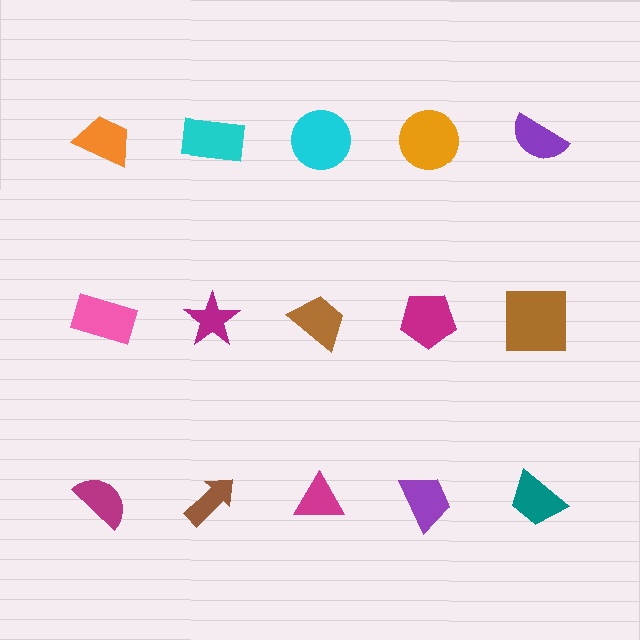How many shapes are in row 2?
5 shapes.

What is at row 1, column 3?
A cyan circle.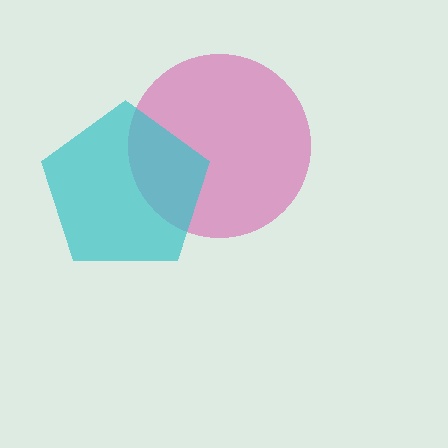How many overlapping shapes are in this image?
There are 2 overlapping shapes in the image.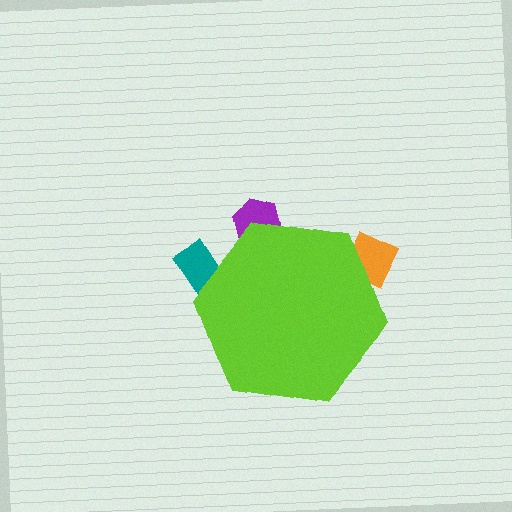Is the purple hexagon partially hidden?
Yes, the purple hexagon is partially hidden behind the lime hexagon.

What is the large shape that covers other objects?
A lime hexagon.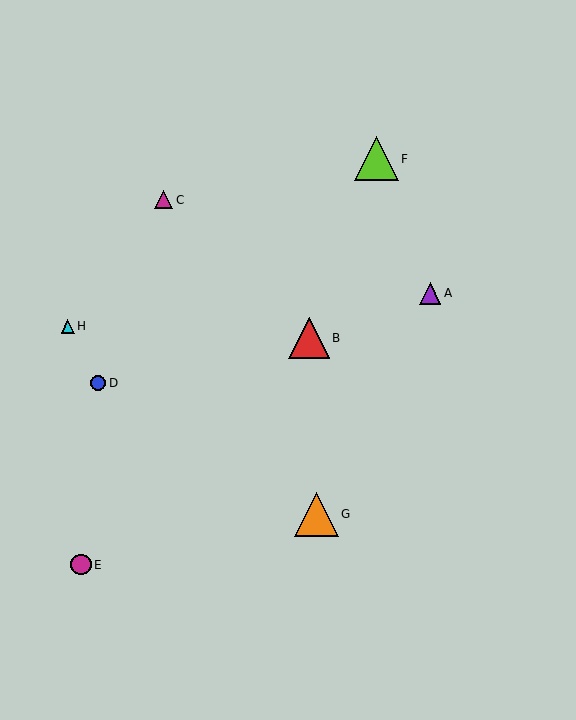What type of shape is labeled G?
Shape G is an orange triangle.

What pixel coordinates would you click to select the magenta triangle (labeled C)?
Click at (163, 200) to select the magenta triangle C.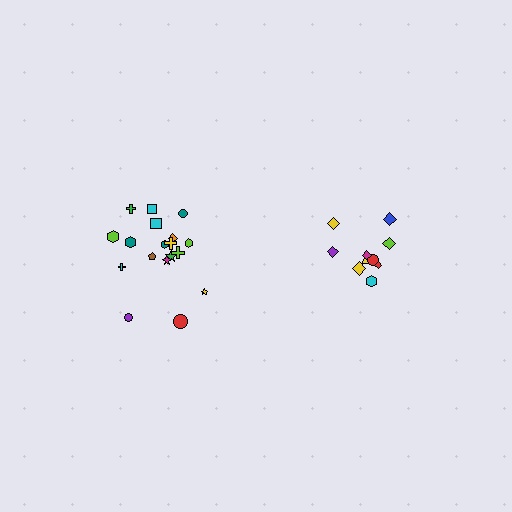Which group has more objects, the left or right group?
The left group.